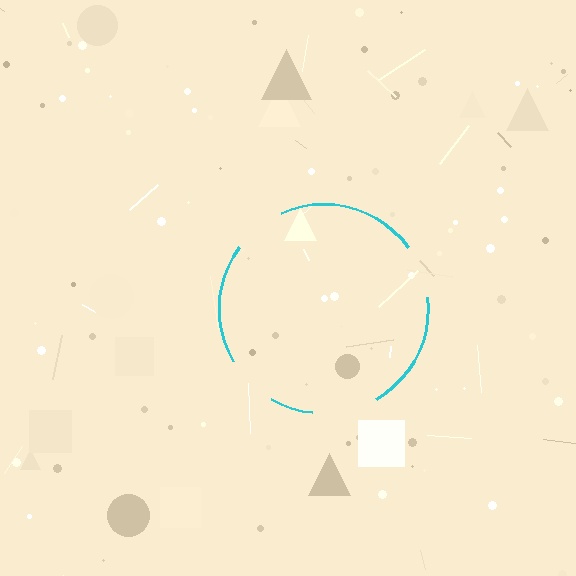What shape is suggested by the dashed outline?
The dashed outline suggests a circle.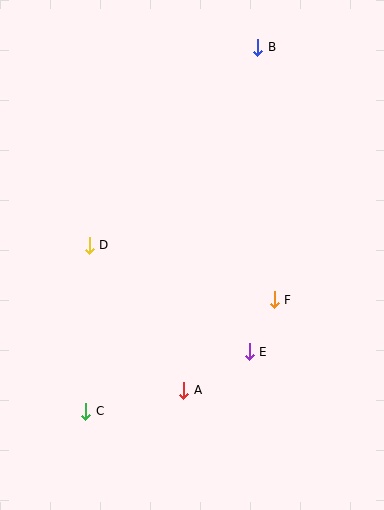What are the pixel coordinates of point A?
Point A is at (184, 390).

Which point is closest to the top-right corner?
Point B is closest to the top-right corner.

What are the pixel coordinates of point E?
Point E is at (249, 352).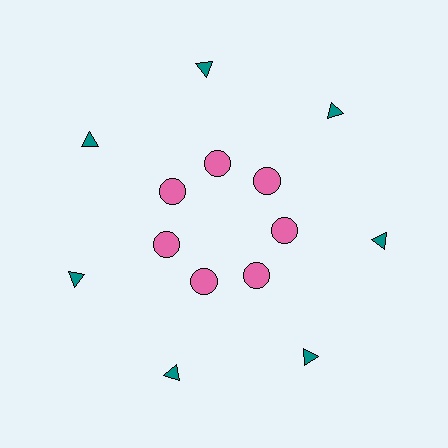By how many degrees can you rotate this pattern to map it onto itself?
The pattern maps onto itself every 51 degrees of rotation.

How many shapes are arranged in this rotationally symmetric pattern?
There are 14 shapes, arranged in 7 groups of 2.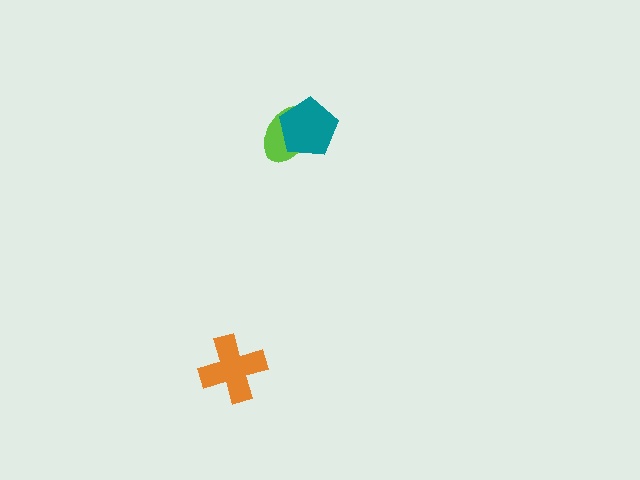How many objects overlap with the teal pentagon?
1 object overlaps with the teal pentagon.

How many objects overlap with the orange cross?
0 objects overlap with the orange cross.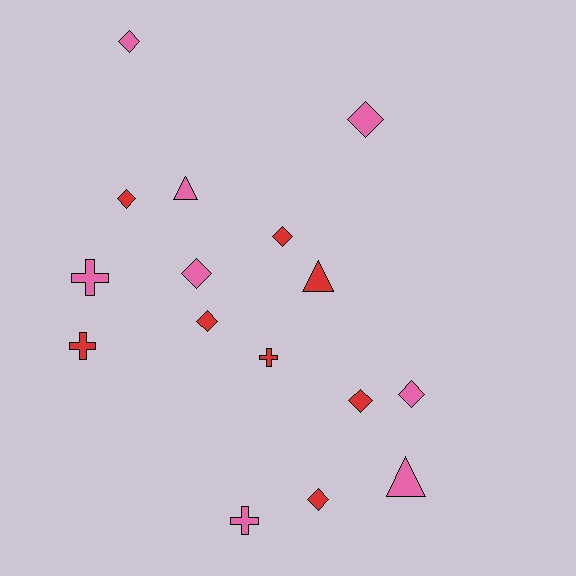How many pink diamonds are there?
There are 4 pink diamonds.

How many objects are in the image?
There are 16 objects.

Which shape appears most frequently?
Diamond, with 9 objects.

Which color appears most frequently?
Pink, with 8 objects.